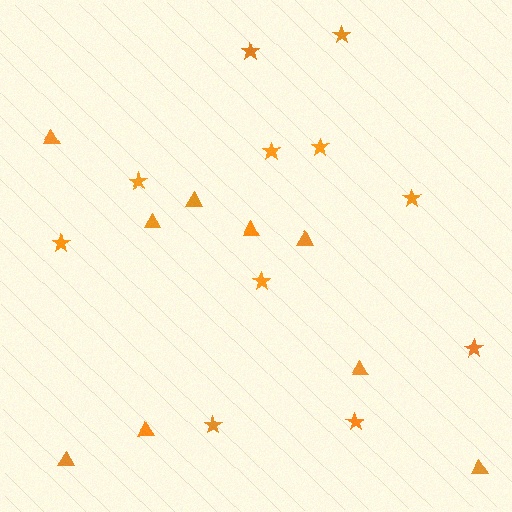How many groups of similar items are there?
There are 2 groups: one group of triangles (9) and one group of stars (11).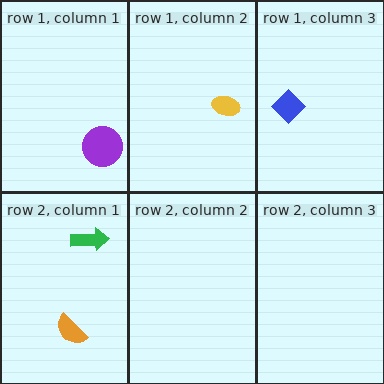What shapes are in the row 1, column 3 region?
The blue diamond.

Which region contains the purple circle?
The row 1, column 1 region.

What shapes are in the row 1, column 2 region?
The yellow ellipse.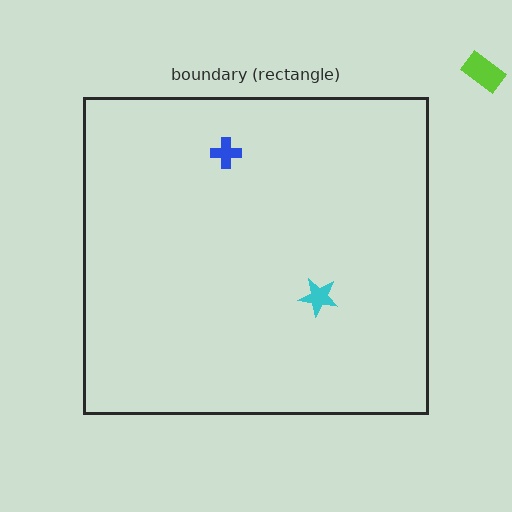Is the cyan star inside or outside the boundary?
Inside.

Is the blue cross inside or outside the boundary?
Inside.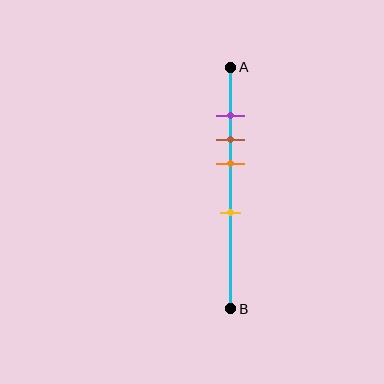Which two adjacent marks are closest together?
The purple and brown marks are the closest adjacent pair.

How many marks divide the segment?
There are 4 marks dividing the segment.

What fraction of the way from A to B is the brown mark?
The brown mark is approximately 30% (0.3) of the way from A to B.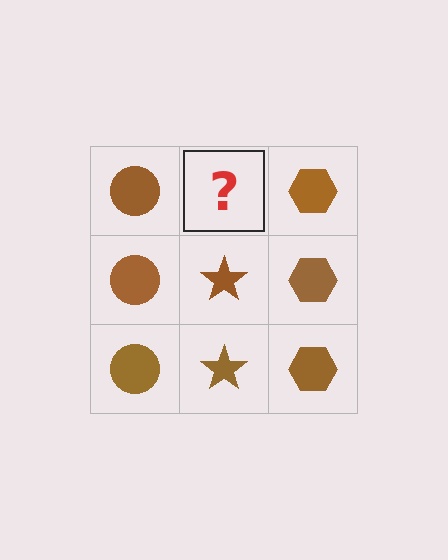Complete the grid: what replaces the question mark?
The question mark should be replaced with a brown star.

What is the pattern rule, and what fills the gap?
The rule is that each column has a consistent shape. The gap should be filled with a brown star.